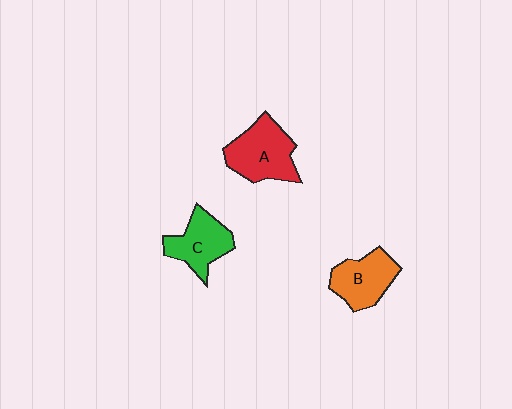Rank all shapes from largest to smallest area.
From largest to smallest: A (red), B (orange), C (green).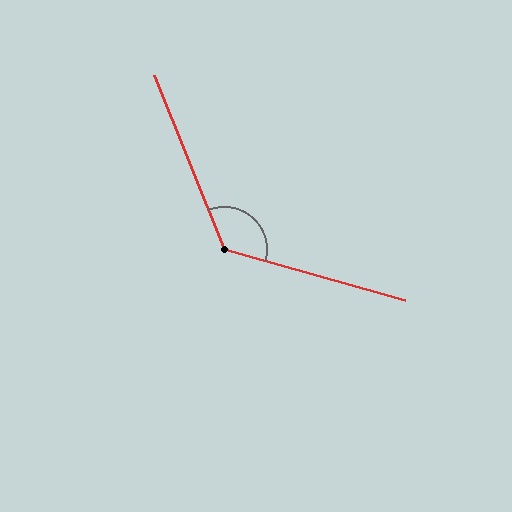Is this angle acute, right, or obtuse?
It is obtuse.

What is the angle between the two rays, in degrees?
Approximately 128 degrees.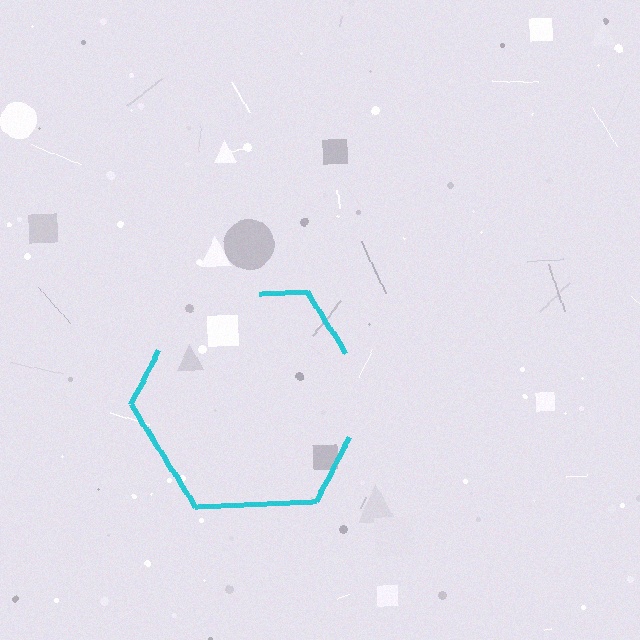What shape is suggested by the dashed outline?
The dashed outline suggests a hexagon.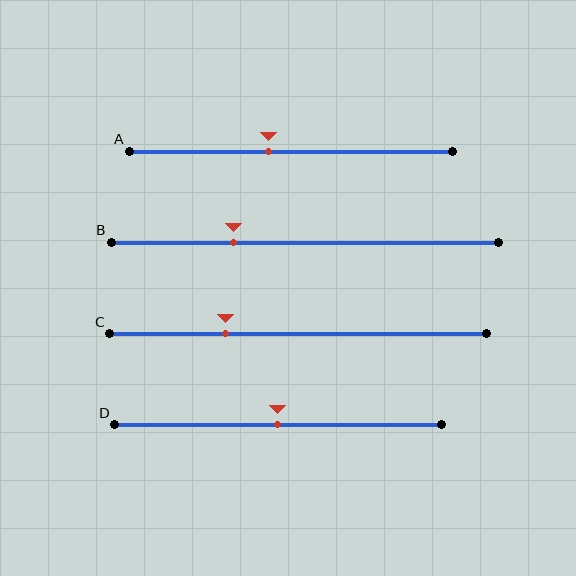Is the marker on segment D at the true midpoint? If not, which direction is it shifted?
Yes, the marker on segment D is at the true midpoint.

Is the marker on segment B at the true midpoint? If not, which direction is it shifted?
No, the marker on segment B is shifted to the left by about 18% of the segment length.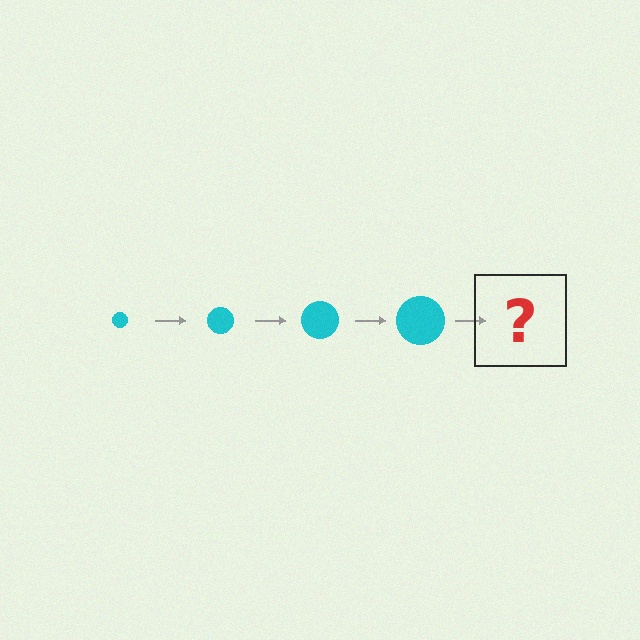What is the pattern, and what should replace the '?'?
The pattern is that the circle gets progressively larger each step. The '?' should be a cyan circle, larger than the previous one.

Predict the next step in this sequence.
The next step is a cyan circle, larger than the previous one.